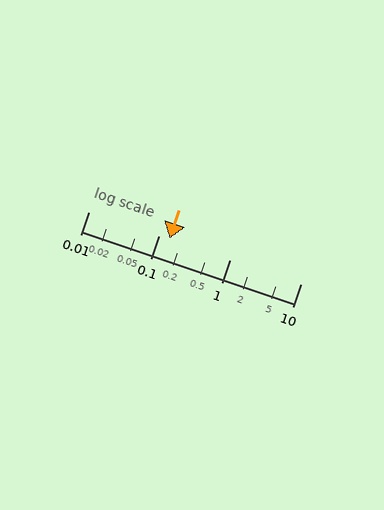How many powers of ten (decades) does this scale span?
The scale spans 3 decades, from 0.01 to 10.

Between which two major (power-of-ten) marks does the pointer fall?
The pointer is between 0.1 and 1.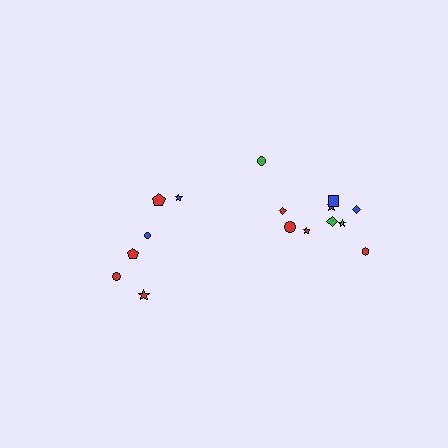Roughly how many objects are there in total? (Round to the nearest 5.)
Roughly 15 objects in total.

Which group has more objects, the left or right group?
The right group.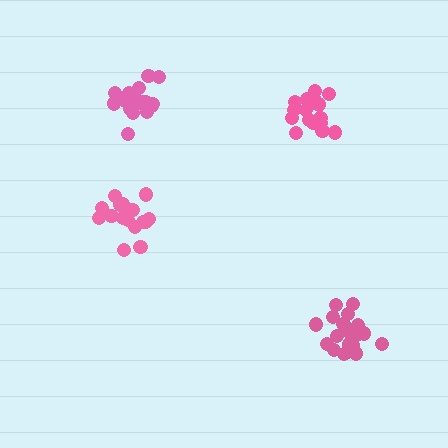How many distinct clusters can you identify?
There are 4 distinct clusters.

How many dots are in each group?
Group 1: 19 dots, Group 2: 19 dots, Group 3: 20 dots, Group 4: 20 dots (78 total).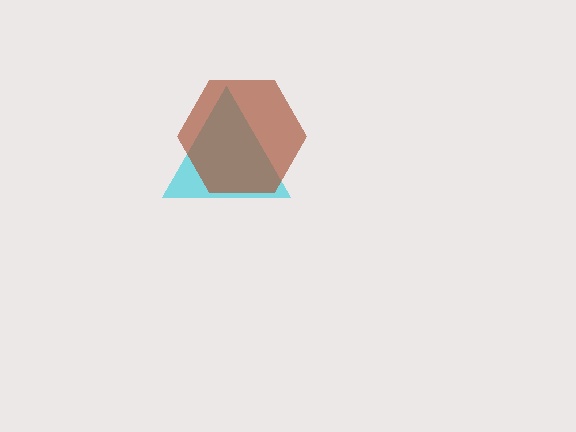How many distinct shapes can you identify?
There are 2 distinct shapes: a cyan triangle, a brown hexagon.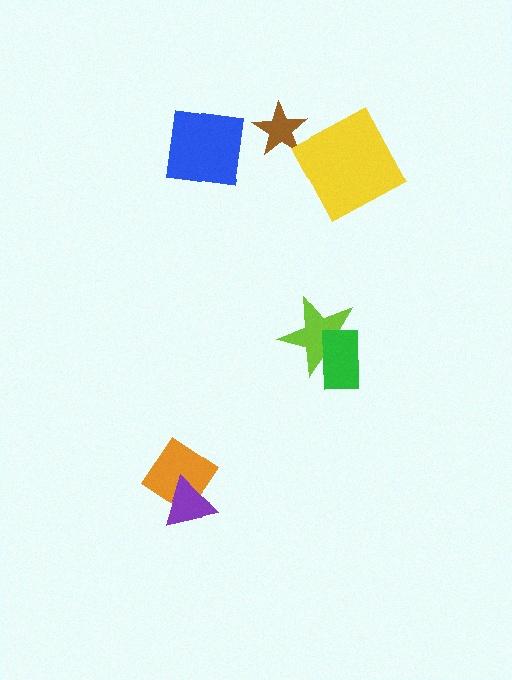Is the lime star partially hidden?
Yes, it is partially covered by another shape.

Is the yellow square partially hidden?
No, no other shape covers it.